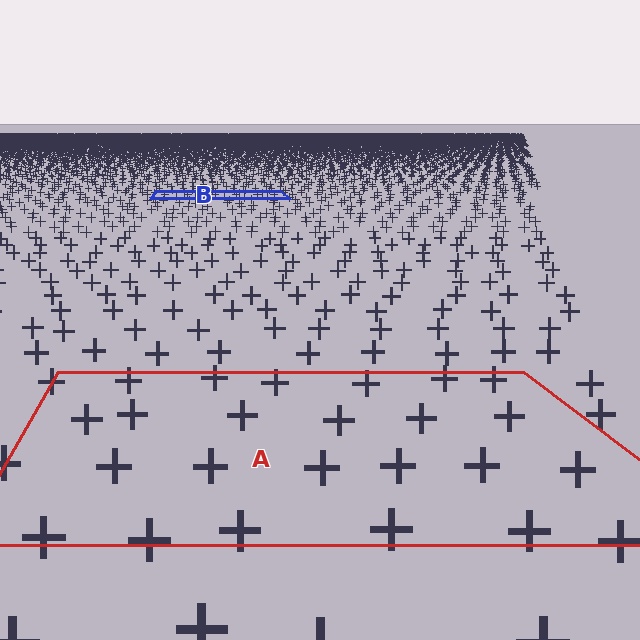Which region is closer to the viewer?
Region A is closer. The texture elements there are larger and more spread out.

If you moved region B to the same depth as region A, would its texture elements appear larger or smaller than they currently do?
They would appear larger. At a closer depth, the same texture elements are projected at a bigger on-screen size.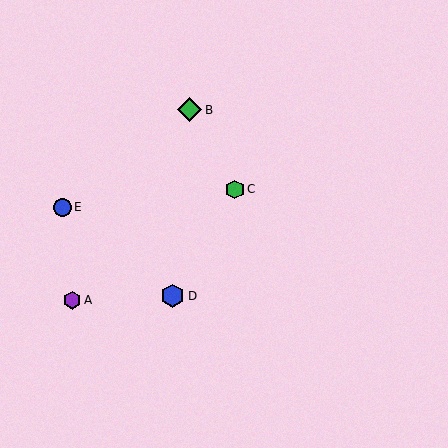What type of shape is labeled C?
Shape C is a green hexagon.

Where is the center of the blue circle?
The center of the blue circle is at (62, 207).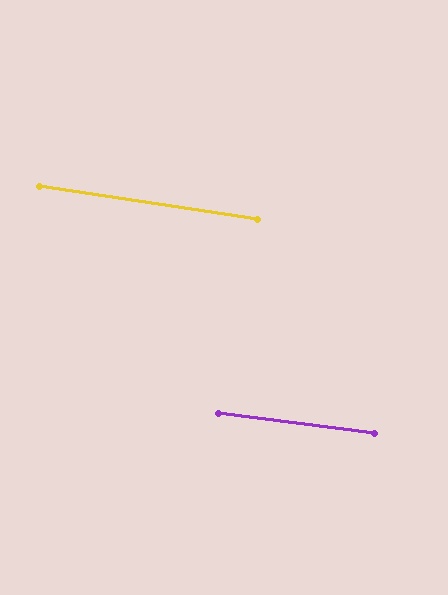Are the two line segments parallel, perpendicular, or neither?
Parallel — their directions differ by only 1.6°.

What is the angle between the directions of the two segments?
Approximately 2 degrees.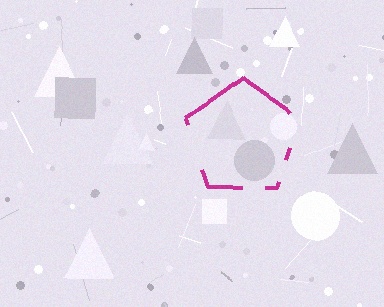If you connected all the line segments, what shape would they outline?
They would outline a pentagon.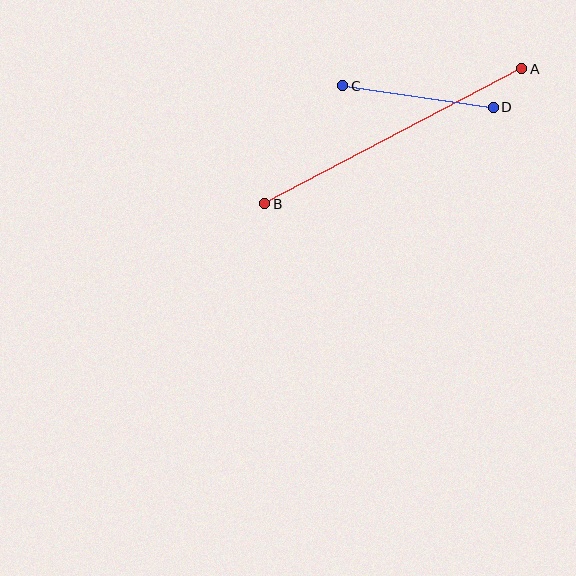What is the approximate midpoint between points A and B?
The midpoint is at approximately (393, 136) pixels.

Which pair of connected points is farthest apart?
Points A and B are farthest apart.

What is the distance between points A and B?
The distance is approximately 290 pixels.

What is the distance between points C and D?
The distance is approximately 152 pixels.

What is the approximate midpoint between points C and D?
The midpoint is at approximately (418, 96) pixels.